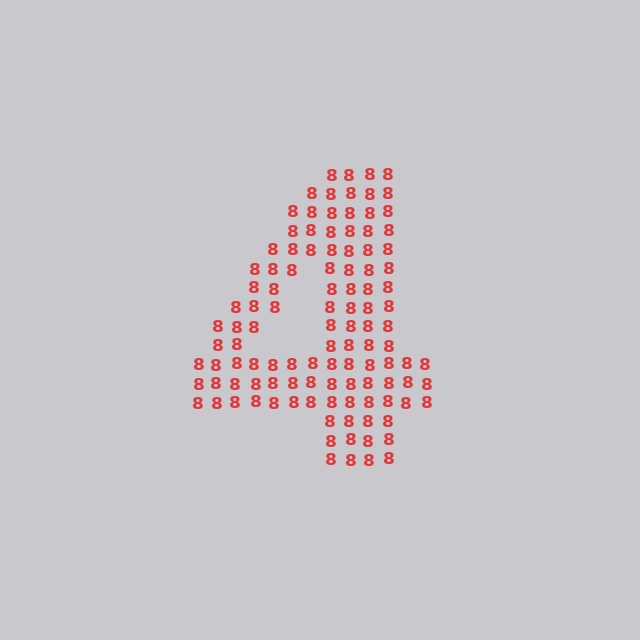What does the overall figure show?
The overall figure shows the digit 4.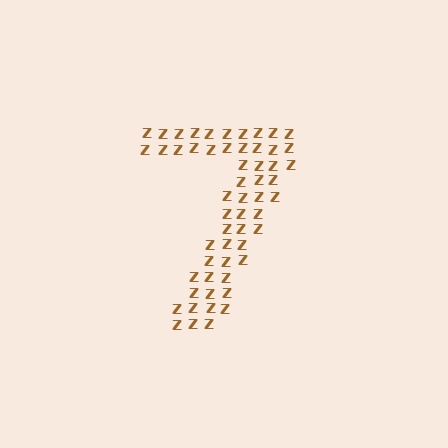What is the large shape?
The large shape is the digit 7.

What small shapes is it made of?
It is made of small letter Z's.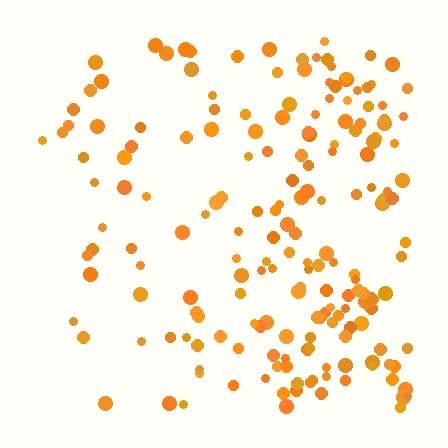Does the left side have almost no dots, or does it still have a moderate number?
Still a moderate number, just noticeably fewer than the right.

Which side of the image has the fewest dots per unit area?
The left.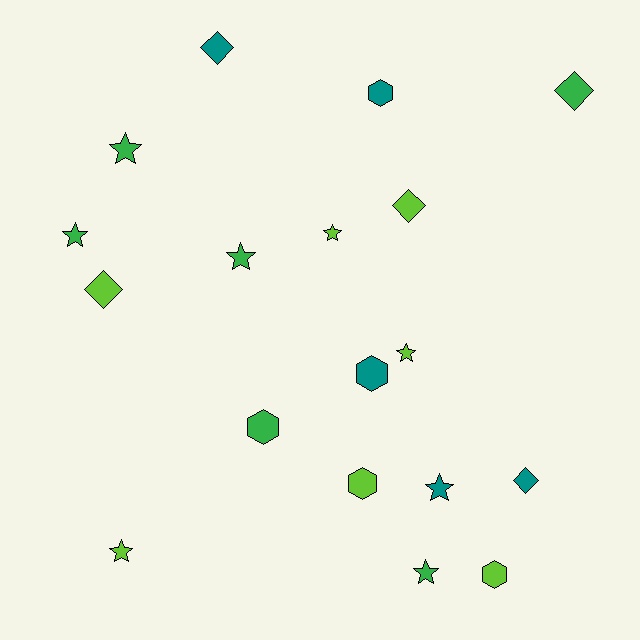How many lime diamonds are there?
There are 2 lime diamonds.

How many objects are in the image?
There are 18 objects.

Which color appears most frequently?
Lime, with 7 objects.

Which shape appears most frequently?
Star, with 8 objects.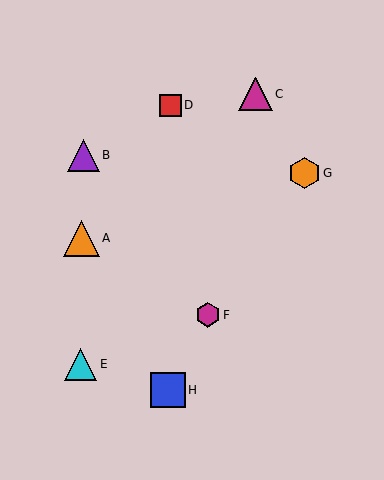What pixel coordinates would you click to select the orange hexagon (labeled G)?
Click at (304, 173) to select the orange hexagon G.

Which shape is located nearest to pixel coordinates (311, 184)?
The orange hexagon (labeled G) at (304, 173) is nearest to that location.